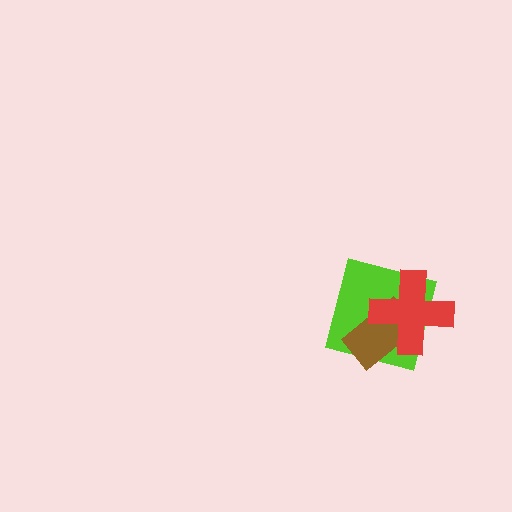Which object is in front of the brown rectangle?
The red cross is in front of the brown rectangle.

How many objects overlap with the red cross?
2 objects overlap with the red cross.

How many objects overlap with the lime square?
2 objects overlap with the lime square.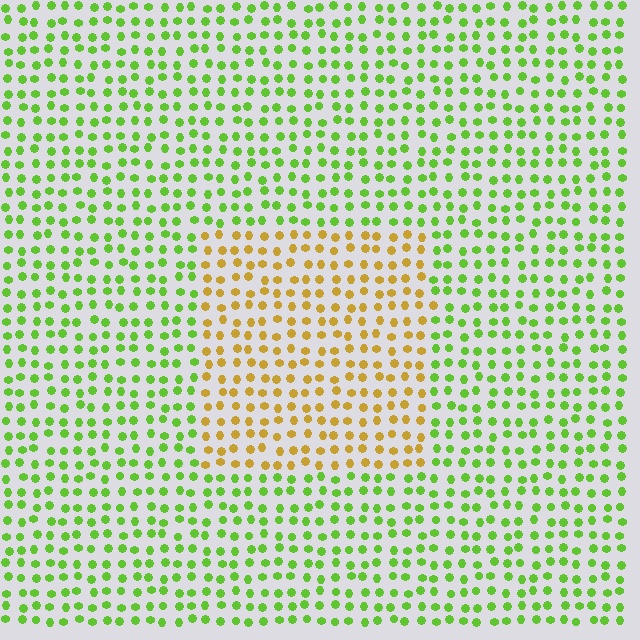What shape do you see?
I see a rectangle.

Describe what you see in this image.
The image is filled with small lime elements in a uniform arrangement. A rectangle-shaped region is visible where the elements are tinted to a slightly different hue, forming a subtle color boundary.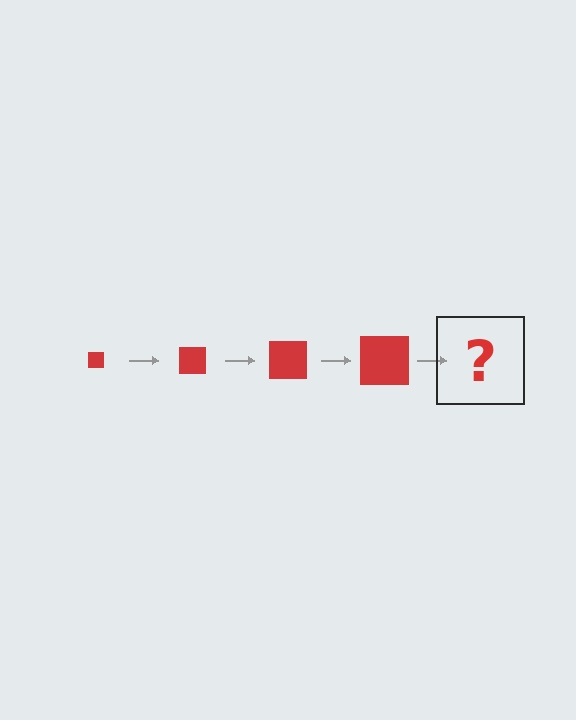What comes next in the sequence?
The next element should be a red square, larger than the previous one.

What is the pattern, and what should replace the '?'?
The pattern is that the square gets progressively larger each step. The '?' should be a red square, larger than the previous one.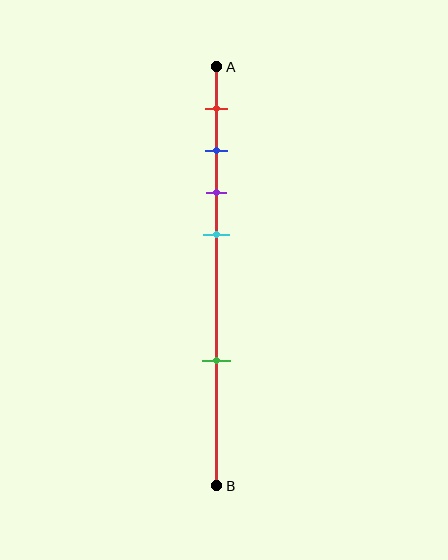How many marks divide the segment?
There are 5 marks dividing the segment.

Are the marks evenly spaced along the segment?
No, the marks are not evenly spaced.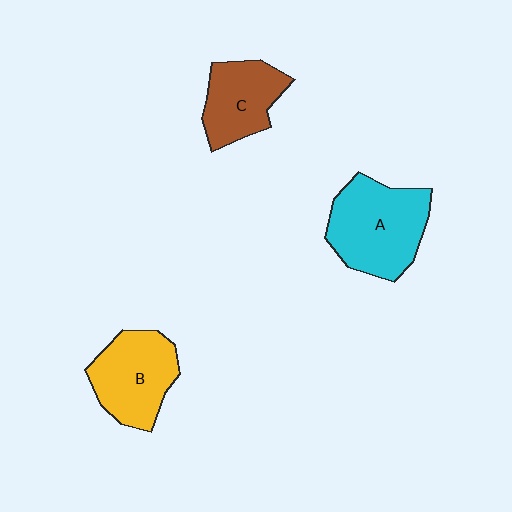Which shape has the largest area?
Shape A (cyan).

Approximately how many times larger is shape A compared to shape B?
Approximately 1.2 times.